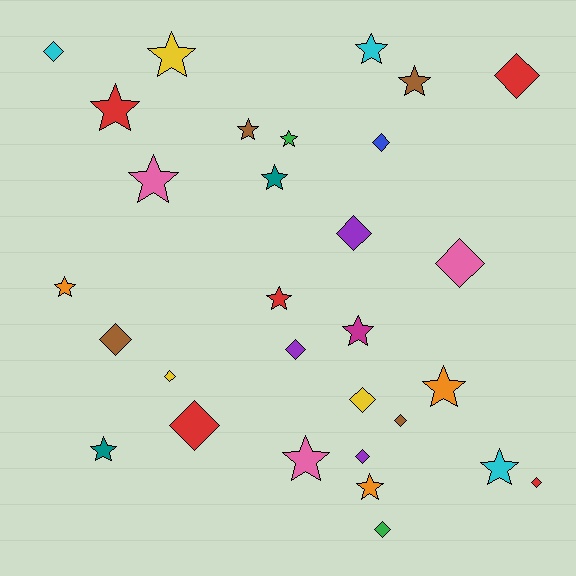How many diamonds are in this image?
There are 14 diamonds.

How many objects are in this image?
There are 30 objects.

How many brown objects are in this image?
There are 4 brown objects.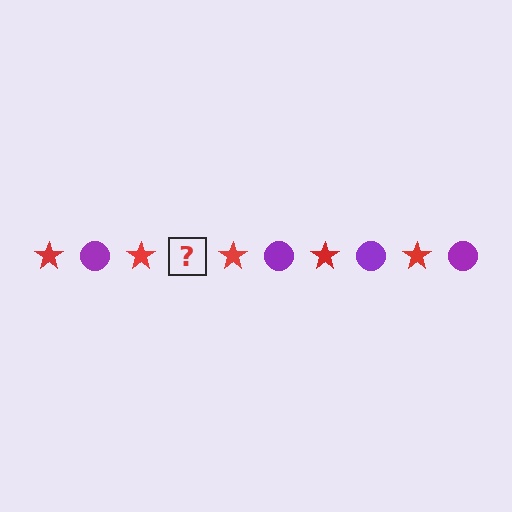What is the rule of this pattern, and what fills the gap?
The rule is that the pattern alternates between red star and purple circle. The gap should be filled with a purple circle.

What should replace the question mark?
The question mark should be replaced with a purple circle.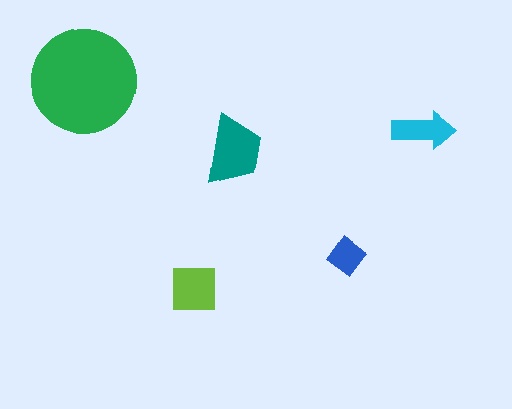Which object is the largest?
The green circle.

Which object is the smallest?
The blue diamond.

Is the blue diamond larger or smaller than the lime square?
Smaller.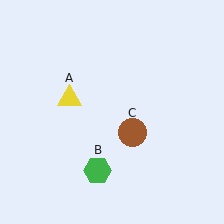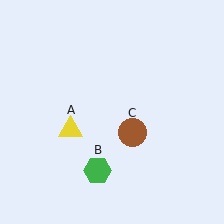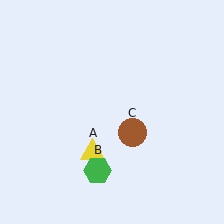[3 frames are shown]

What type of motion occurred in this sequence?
The yellow triangle (object A) rotated counterclockwise around the center of the scene.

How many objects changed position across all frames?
1 object changed position: yellow triangle (object A).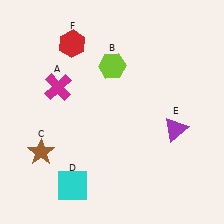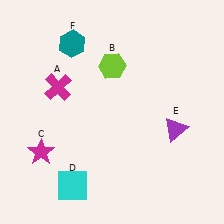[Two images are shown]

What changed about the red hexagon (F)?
In Image 1, F is red. In Image 2, it changed to teal.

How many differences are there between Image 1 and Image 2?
There are 2 differences between the two images.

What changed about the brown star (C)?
In Image 1, C is brown. In Image 2, it changed to magenta.